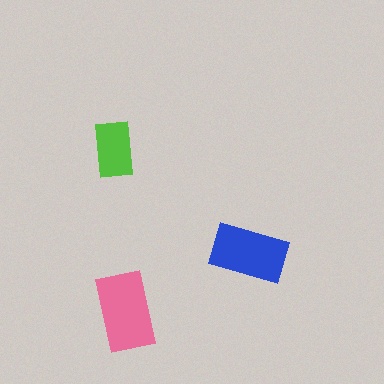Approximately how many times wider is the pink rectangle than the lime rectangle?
About 1.5 times wider.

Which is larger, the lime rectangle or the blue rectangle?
The blue one.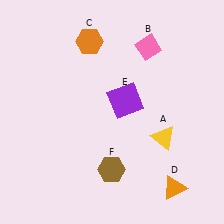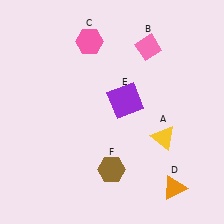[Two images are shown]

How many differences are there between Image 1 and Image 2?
There is 1 difference between the two images.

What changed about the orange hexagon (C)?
In Image 1, C is orange. In Image 2, it changed to pink.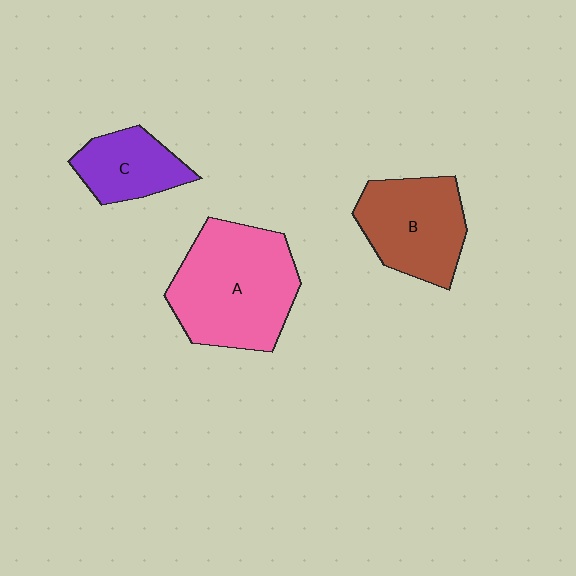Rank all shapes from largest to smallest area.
From largest to smallest: A (pink), B (brown), C (purple).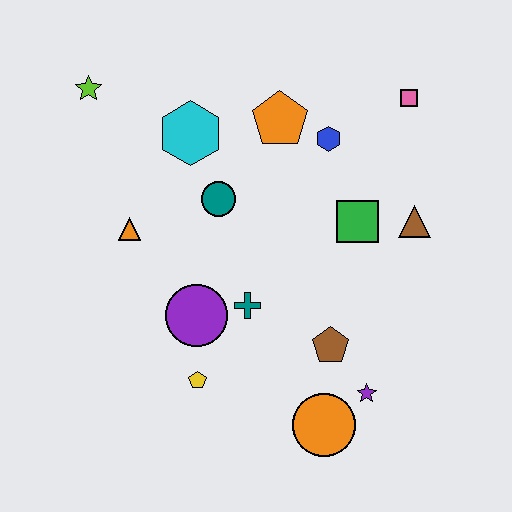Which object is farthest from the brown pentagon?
The lime star is farthest from the brown pentagon.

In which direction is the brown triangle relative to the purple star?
The brown triangle is above the purple star.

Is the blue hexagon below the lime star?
Yes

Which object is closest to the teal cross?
The purple circle is closest to the teal cross.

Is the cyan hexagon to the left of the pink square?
Yes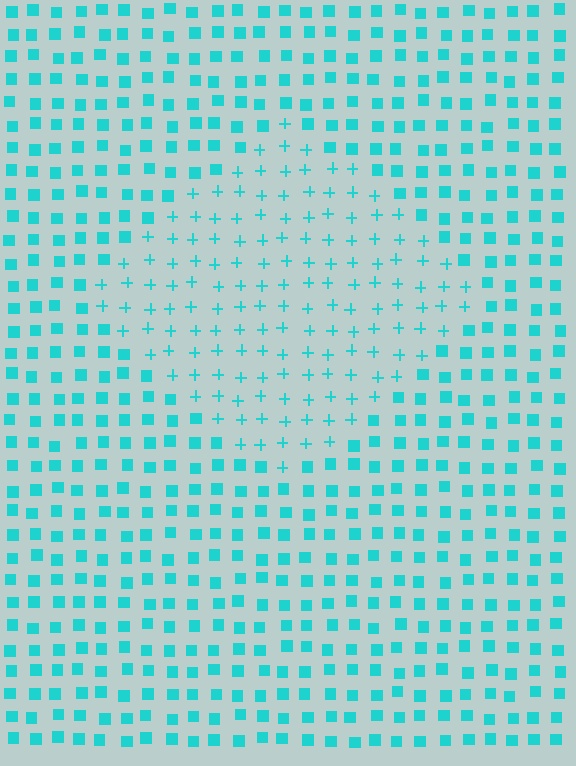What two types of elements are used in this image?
The image uses plus signs inside the diamond region and squares outside it.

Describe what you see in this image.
The image is filled with small cyan elements arranged in a uniform grid. A diamond-shaped region contains plus signs, while the surrounding area contains squares. The boundary is defined purely by the change in element shape.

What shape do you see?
I see a diamond.